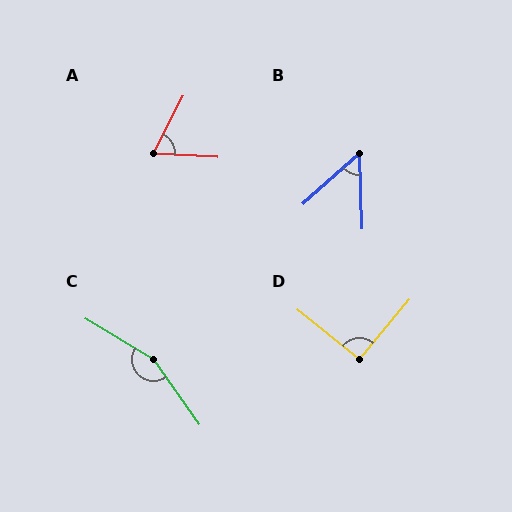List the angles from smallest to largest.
B (50°), A (66°), D (90°), C (156°).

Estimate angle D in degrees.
Approximately 90 degrees.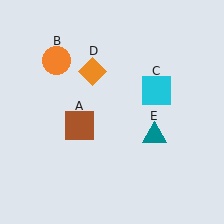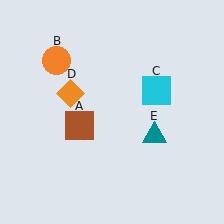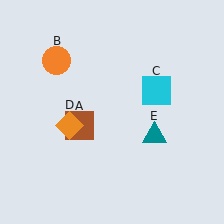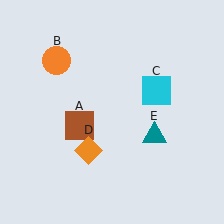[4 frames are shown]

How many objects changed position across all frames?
1 object changed position: orange diamond (object D).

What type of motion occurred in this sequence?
The orange diamond (object D) rotated counterclockwise around the center of the scene.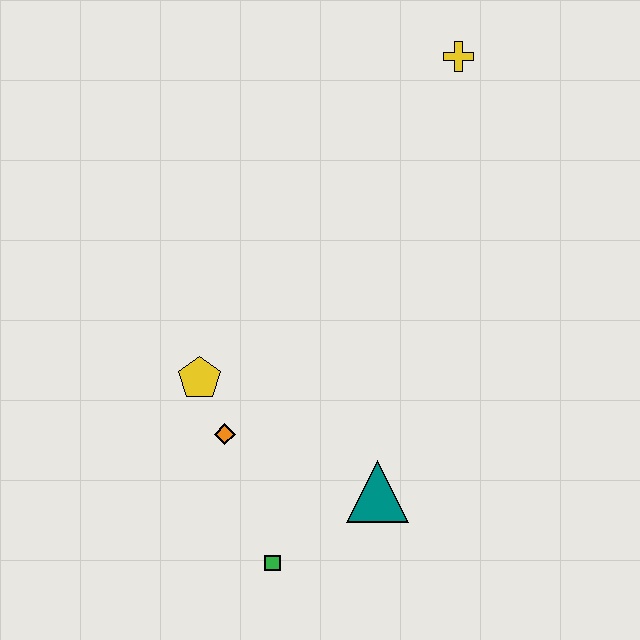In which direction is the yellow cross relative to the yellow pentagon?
The yellow cross is above the yellow pentagon.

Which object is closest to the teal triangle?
The green square is closest to the teal triangle.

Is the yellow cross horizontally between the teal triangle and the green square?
No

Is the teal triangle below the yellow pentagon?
Yes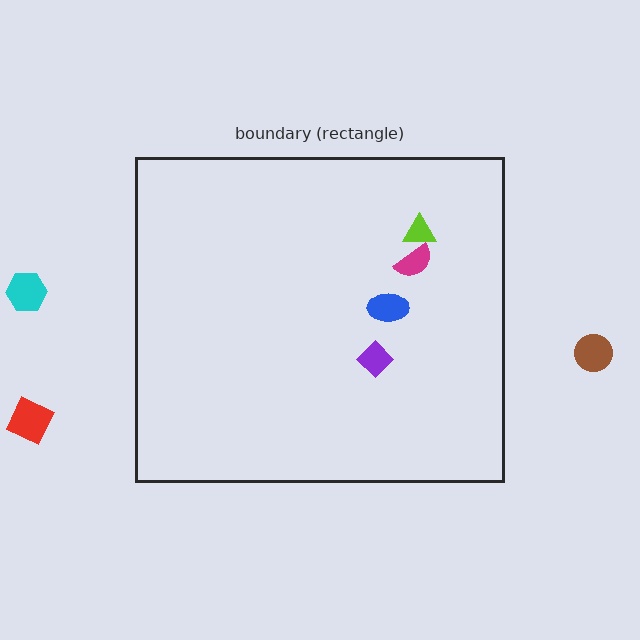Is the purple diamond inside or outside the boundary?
Inside.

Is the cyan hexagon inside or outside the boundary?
Outside.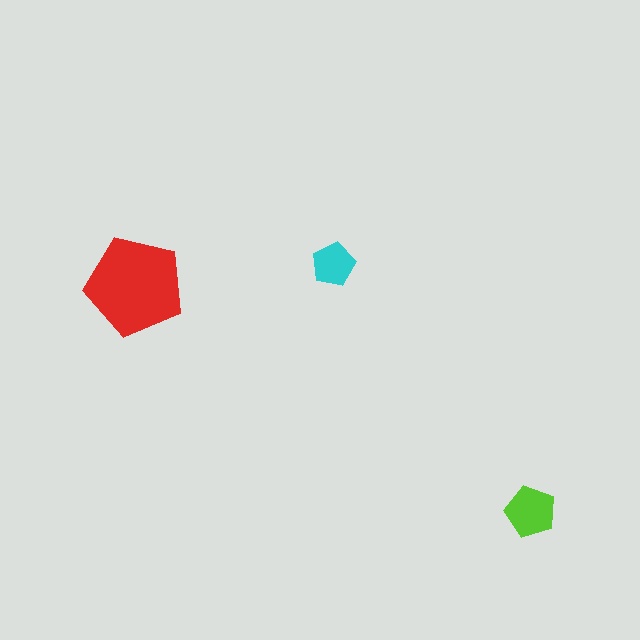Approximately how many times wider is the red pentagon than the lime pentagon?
About 2 times wider.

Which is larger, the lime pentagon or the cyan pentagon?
The lime one.